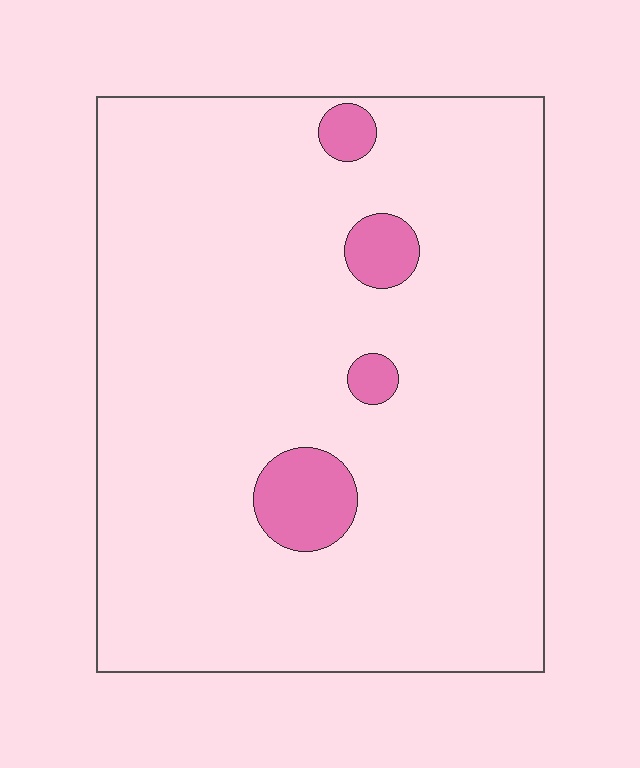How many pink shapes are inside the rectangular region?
4.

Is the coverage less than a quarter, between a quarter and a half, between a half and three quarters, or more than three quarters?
Less than a quarter.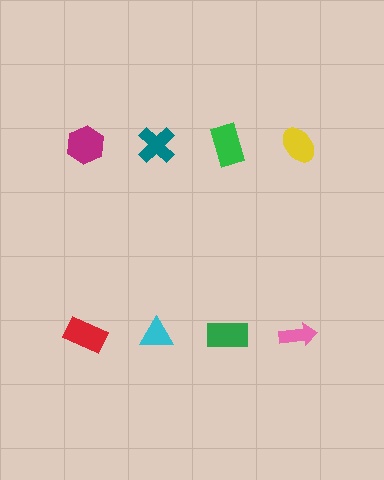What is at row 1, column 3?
A green rectangle.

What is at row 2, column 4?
A pink arrow.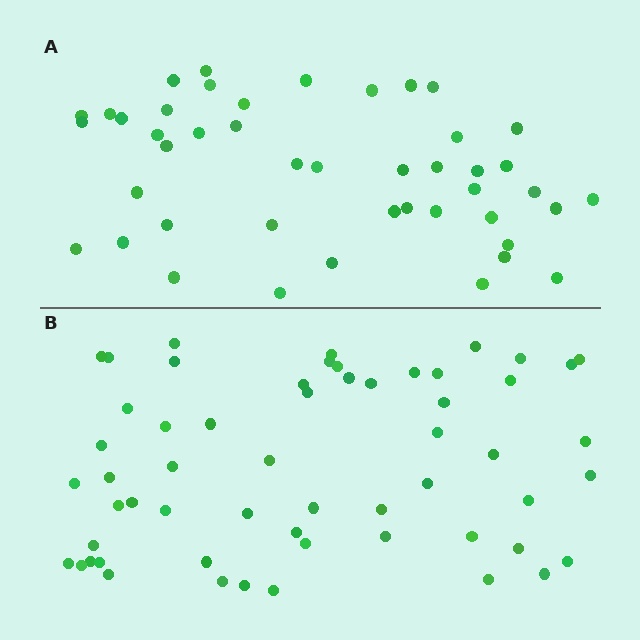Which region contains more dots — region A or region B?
Region B (the bottom region) has more dots.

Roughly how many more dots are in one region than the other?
Region B has roughly 12 or so more dots than region A.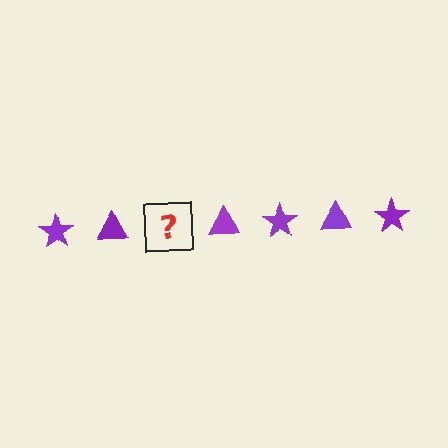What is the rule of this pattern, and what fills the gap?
The rule is that the pattern cycles through star, triangle shapes in purple. The gap should be filled with a purple star.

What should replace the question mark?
The question mark should be replaced with a purple star.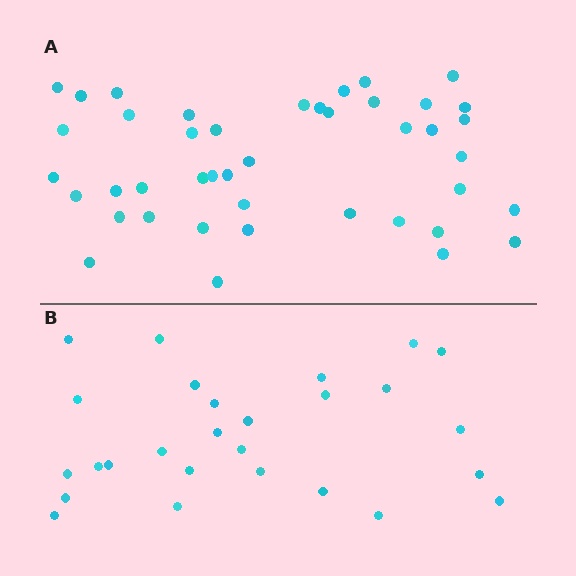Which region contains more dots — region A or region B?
Region A (the top region) has more dots.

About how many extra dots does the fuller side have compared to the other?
Region A has approximately 15 more dots than region B.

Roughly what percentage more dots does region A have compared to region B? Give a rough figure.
About 60% more.